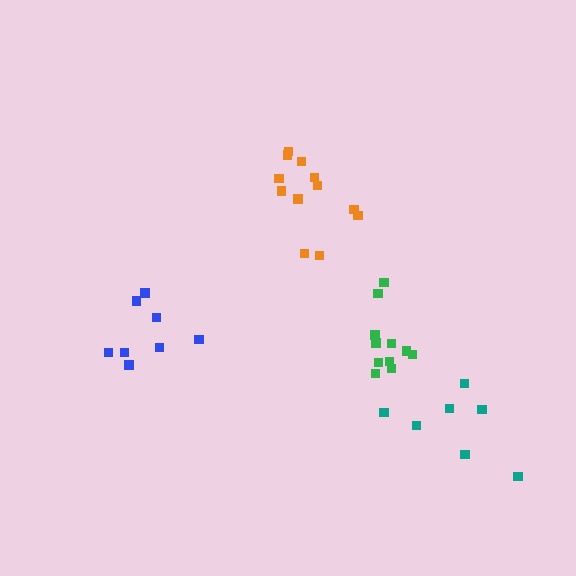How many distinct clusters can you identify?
There are 4 distinct clusters.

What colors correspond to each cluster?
The clusters are colored: green, teal, blue, orange.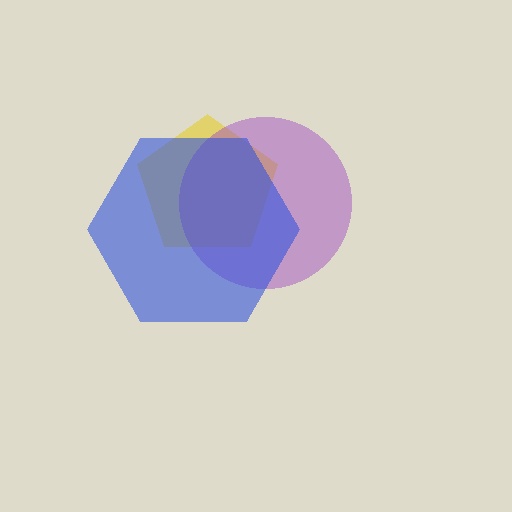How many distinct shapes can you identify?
There are 3 distinct shapes: a yellow pentagon, a purple circle, a blue hexagon.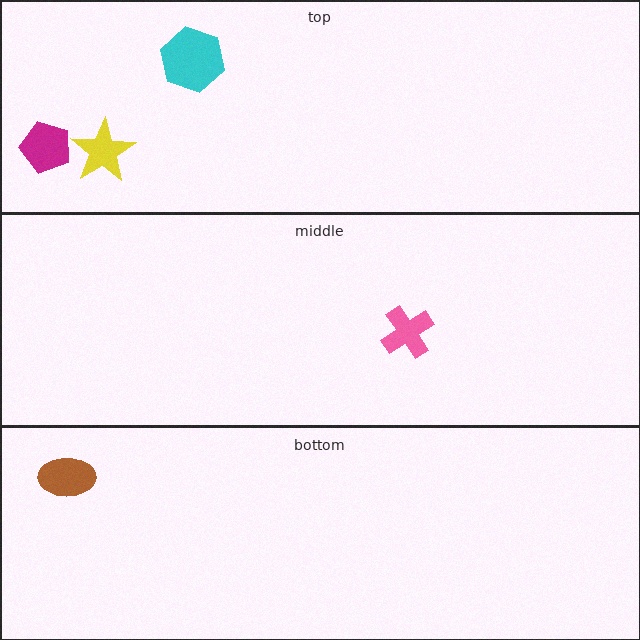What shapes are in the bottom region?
The brown ellipse.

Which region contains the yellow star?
The top region.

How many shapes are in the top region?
3.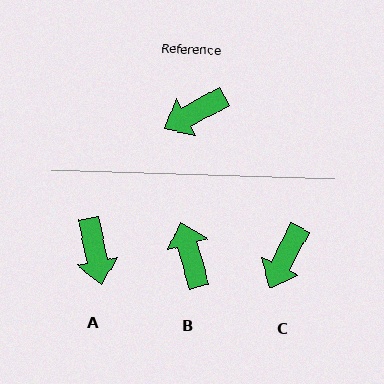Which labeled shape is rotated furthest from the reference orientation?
B, about 102 degrees away.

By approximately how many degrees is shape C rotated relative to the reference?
Approximately 35 degrees counter-clockwise.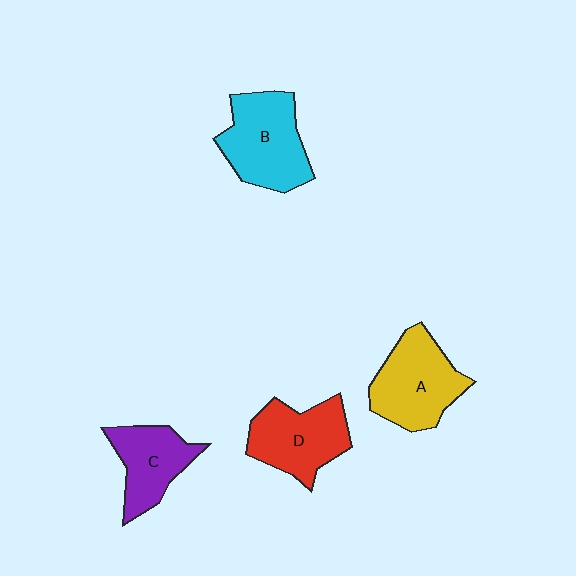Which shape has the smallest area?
Shape C (purple).